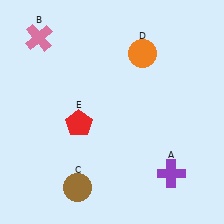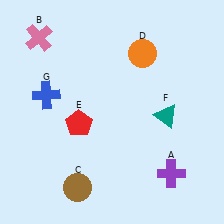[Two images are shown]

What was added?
A teal triangle (F), a blue cross (G) were added in Image 2.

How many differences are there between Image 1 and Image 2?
There are 2 differences between the two images.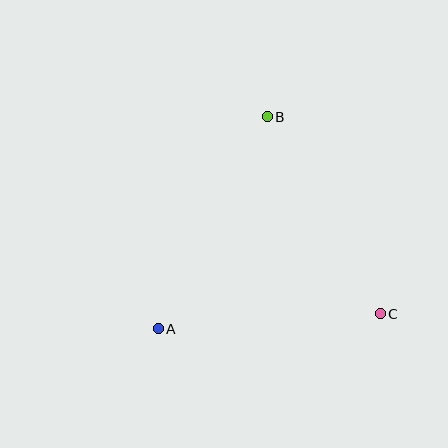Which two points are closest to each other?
Points A and C are closest to each other.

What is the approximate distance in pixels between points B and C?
The distance between B and C is approximately 227 pixels.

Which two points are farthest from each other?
Points A and B are farthest from each other.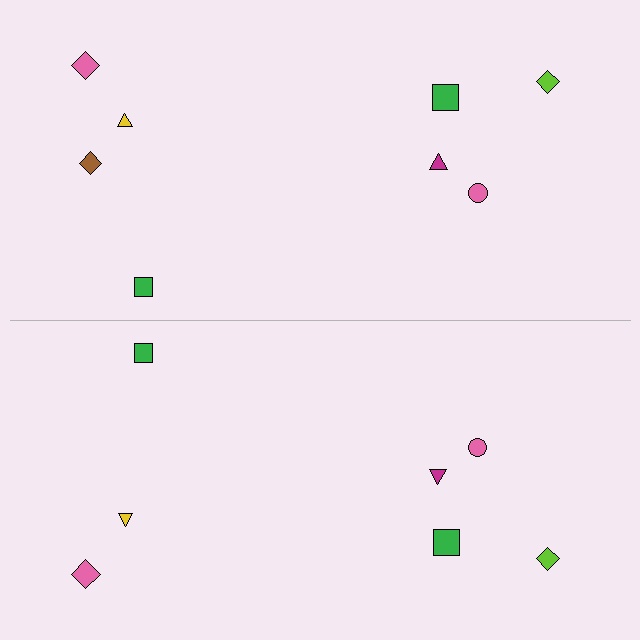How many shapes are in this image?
There are 15 shapes in this image.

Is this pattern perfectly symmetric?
No, the pattern is not perfectly symmetric. A brown diamond is missing from the bottom side.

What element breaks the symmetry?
A brown diamond is missing from the bottom side.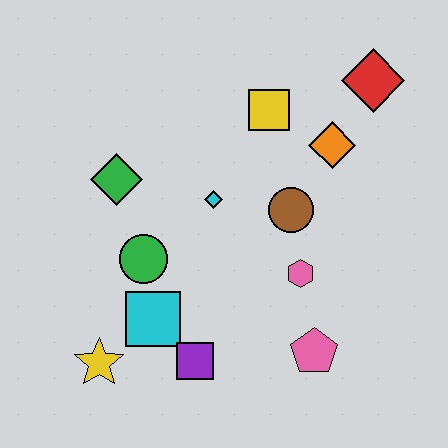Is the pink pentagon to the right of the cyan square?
Yes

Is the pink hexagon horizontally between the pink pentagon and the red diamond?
No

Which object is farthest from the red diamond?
The yellow star is farthest from the red diamond.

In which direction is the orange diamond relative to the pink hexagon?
The orange diamond is above the pink hexagon.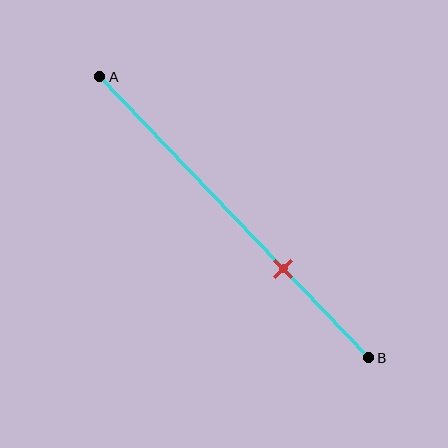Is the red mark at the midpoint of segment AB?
No, the mark is at about 70% from A, not at the 50% midpoint.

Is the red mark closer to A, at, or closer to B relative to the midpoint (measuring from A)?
The red mark is closer to point B than the midpoint of segment AB.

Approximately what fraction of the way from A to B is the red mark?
The red mark is approximately 70% of the way from A to B.